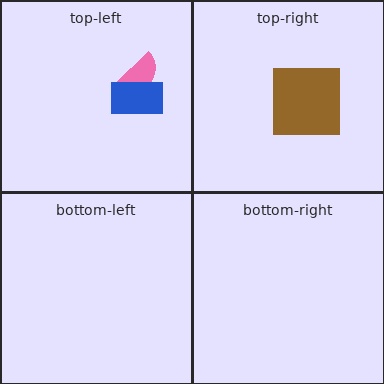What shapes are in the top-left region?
The pink semicircle, the blue rectangle.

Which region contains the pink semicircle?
The top-left region.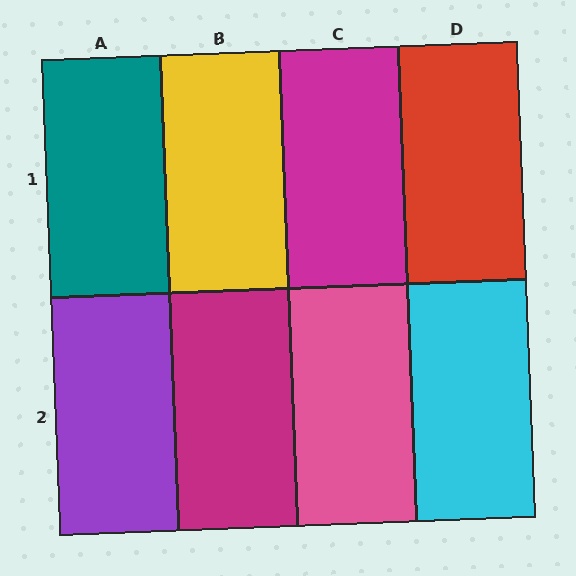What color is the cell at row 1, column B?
Yellow.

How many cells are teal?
1 cell is teal.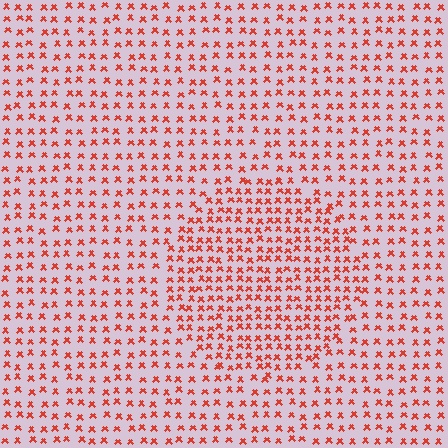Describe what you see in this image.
The image contains small red elements arranged at two different densities. A circle-shaped region is visible where the elements are more densely packed than the surrounding area.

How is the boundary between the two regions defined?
The boundary is defined by a change in element density (approximately 1.6x ratio). All elements are the same color, size, and shape.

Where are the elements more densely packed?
The elements are more densely packed inside the circle boundary.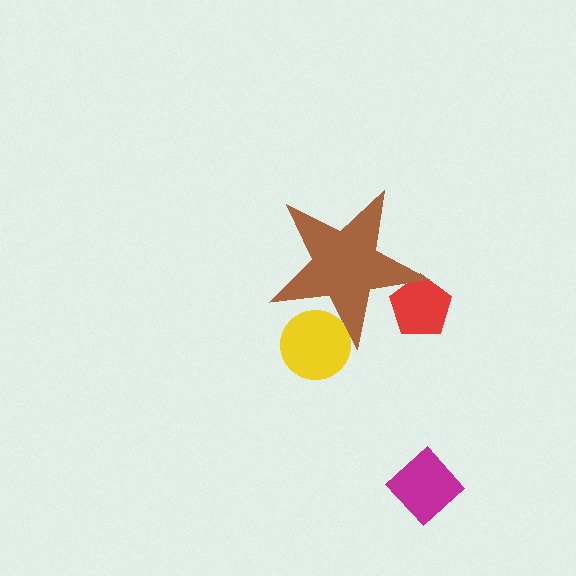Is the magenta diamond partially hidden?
No, the magenta diamond is fully visible.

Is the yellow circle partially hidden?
Yes, the yellow circle is partially hidden behind the brown star.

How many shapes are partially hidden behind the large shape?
2 shapes are partially hidden.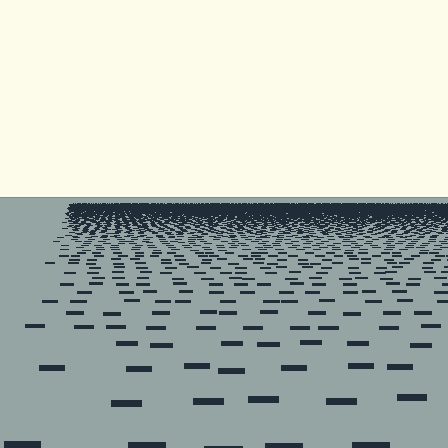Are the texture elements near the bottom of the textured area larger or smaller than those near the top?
Larger. Near the bottom, elements are closer to the viewer and appear at a bigger on-screen size.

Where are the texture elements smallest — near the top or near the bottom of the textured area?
Near the top.